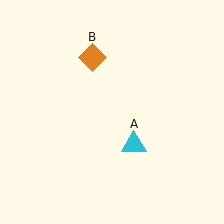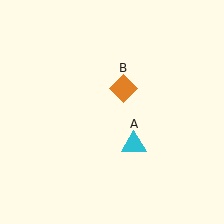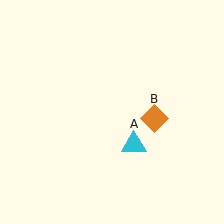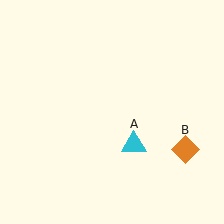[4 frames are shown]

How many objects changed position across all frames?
1 object changed position: orange diamond (object B).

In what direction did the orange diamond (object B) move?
The orange diamond (object B) moved down and to the right.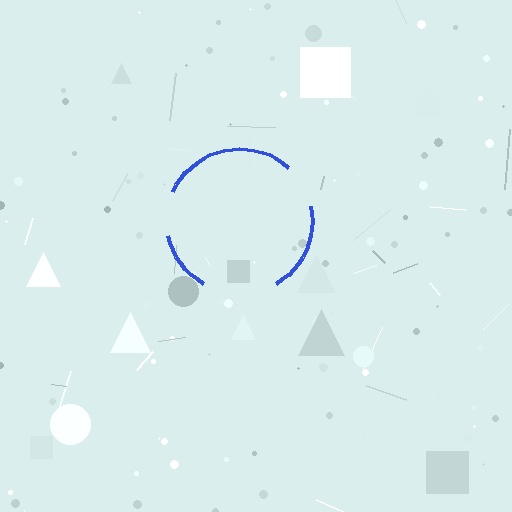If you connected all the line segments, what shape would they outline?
They would outline a circle.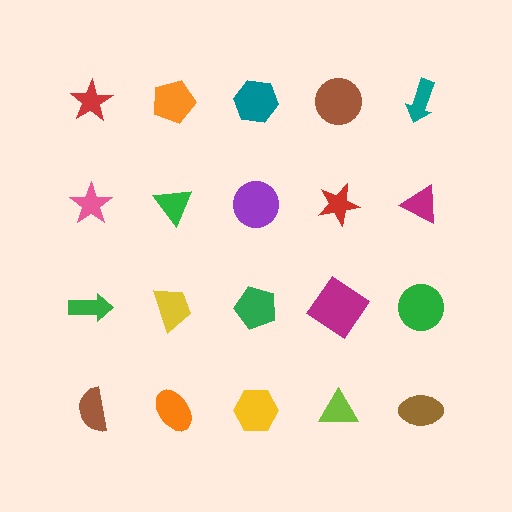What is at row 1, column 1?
A red star.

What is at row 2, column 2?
A green triangle.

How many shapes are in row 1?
5 shapes.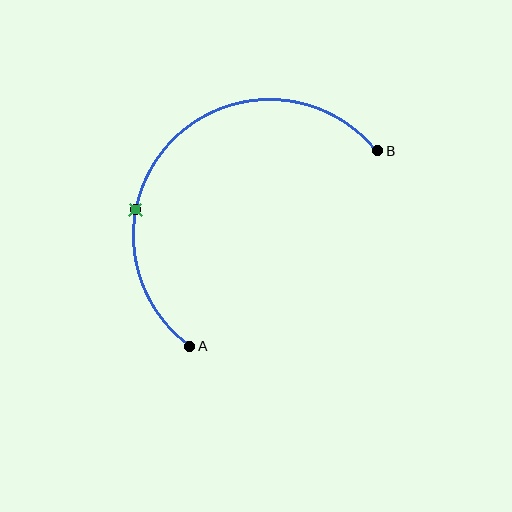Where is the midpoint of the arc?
The arc midpoint is the point on the curve farthest from the straight line joining A and B. It sits above and to the left of that line.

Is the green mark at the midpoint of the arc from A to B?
No. The green mark lies on the arc but is closer to endpoint A. The arc midpoint would be at the point on the curve equidistant along the arc from both A and B.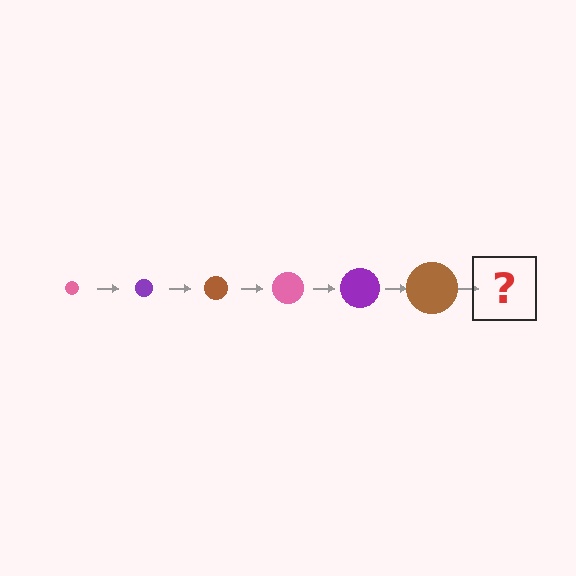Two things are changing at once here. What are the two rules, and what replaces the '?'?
The two rules are that the circle grows larger each step and the color cycles through pink, purple, and brown. The '?' should be a pink circle, larger than the previous one.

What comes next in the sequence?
The next element should be a pink circle, larger than the previous one.